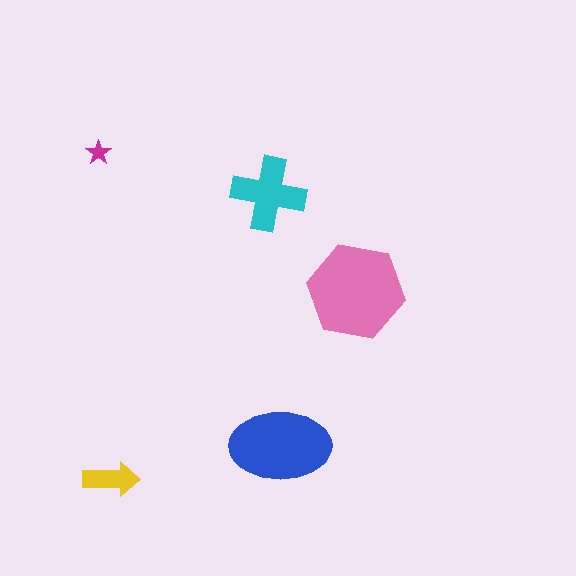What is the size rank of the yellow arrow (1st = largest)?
4th.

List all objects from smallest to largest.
The magenta star, the yellow arrow, the cyan cross, the blue ellipse, the pink hexagon.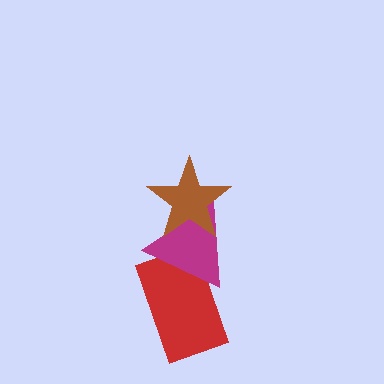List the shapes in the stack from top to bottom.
From top to bottom: the brown star, the magenta triangle, the red rectangle.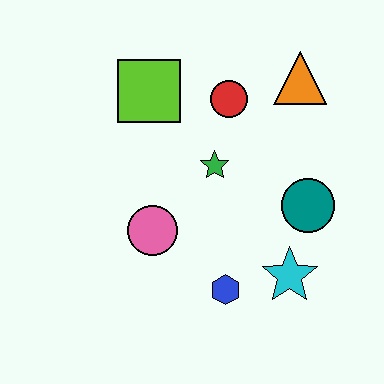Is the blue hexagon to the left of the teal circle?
Yes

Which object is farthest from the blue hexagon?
The orange triangle is farthest from the blue hexagon.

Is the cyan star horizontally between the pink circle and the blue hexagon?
No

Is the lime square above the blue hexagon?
Yes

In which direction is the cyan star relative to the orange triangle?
The cyan star is below the orange triangle.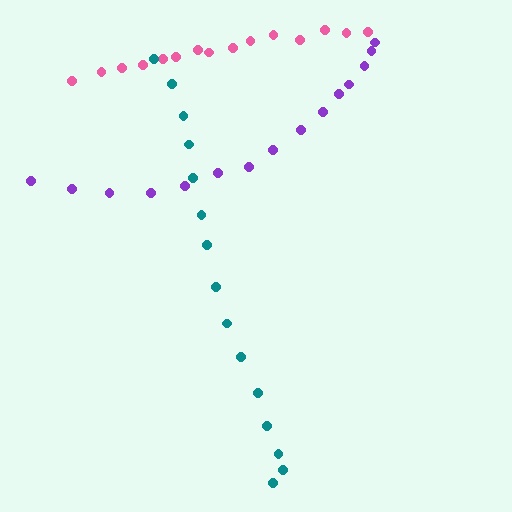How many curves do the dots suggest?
There are 3 distinct paths.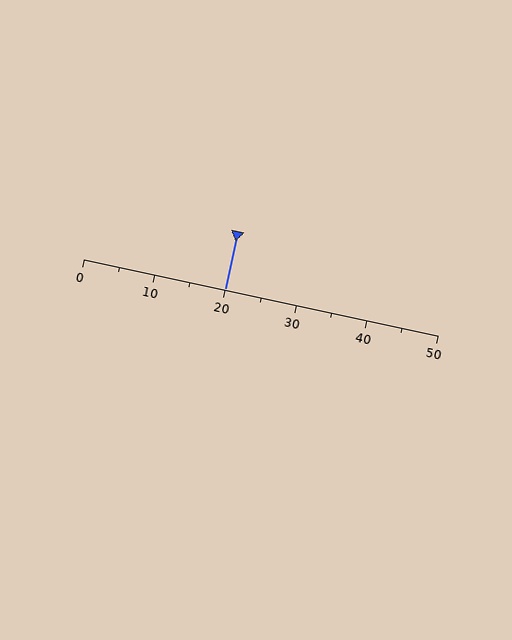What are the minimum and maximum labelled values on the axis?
The axis runs from 0 to 50.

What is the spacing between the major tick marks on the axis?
The major ticks are spaced 10 apart.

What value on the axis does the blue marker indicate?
The marker indicates approximately 20.